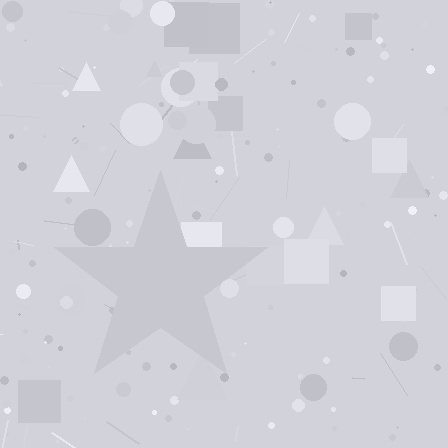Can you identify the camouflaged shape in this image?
The camouflaged shape is a star.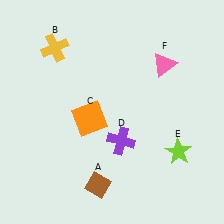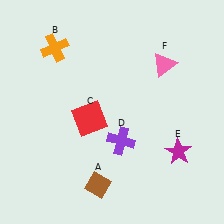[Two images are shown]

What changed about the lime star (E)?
In Image 1, E is lime. In Image 2, it changed to magenta.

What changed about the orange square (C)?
In Image 1, C is orange. In Image 2, it changed to red.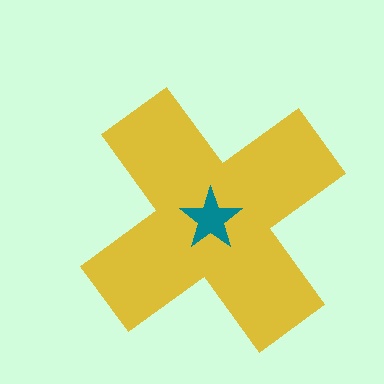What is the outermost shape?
The yellow cross.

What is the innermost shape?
The teal star.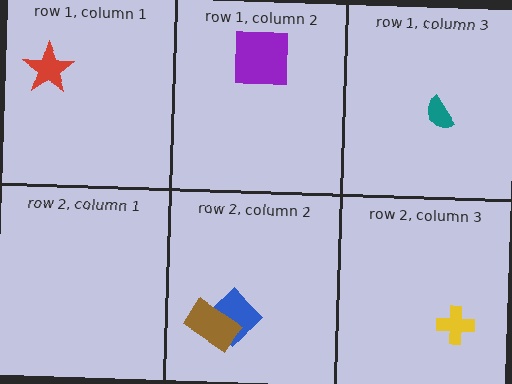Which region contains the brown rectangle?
The row 2, column 2 region.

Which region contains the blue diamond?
The row 2, column 2 region.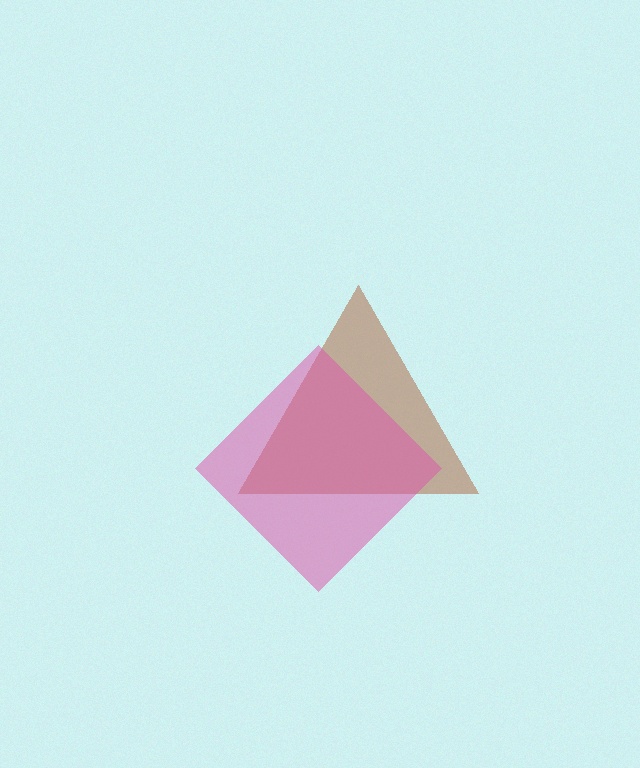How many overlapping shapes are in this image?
There are 2 overlapping shapes in the image.